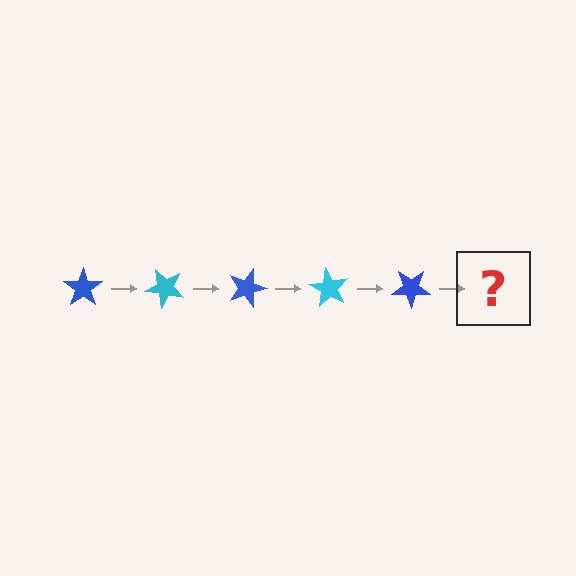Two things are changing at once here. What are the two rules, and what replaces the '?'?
The two rules are that it rotates 45 degrees each step and the color cycles through blue and cyan. The '?' should be a cyan star, rotated 225 degrees from the start.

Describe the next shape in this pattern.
It should be a cyan star, rotated 225 degrees from the start.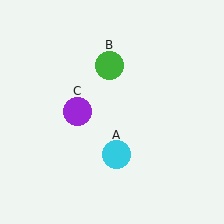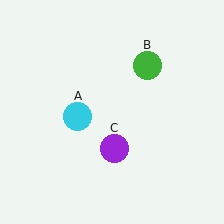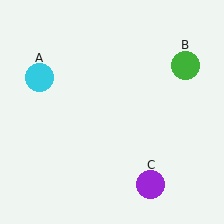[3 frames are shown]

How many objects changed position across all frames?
3 objects changed position: cyan circle (object A), green circle (object B), purple circle (object C).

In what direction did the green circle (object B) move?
The green circle (object B) moved right.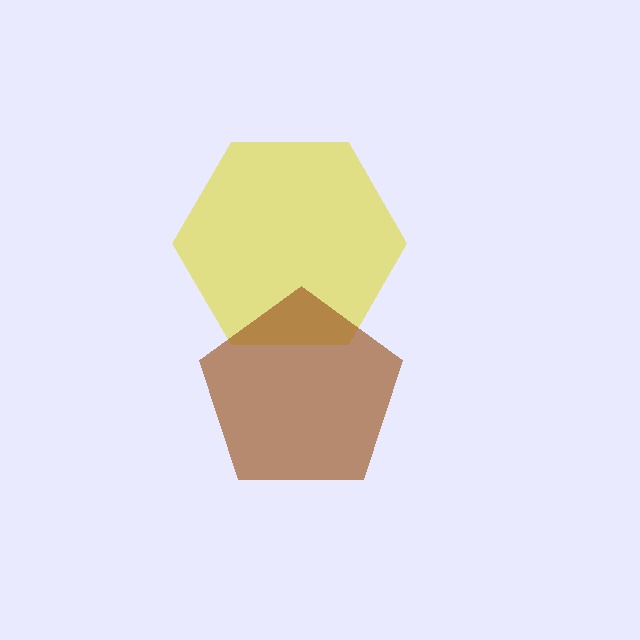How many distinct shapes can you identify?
There are 2 distinct shapes: a yellow hexagon, a brown pentagon.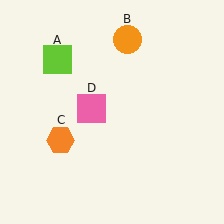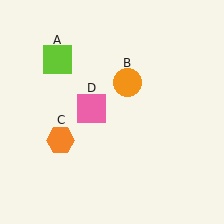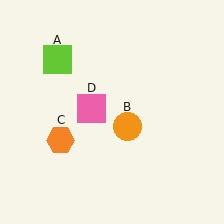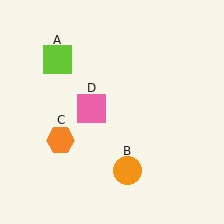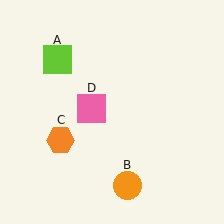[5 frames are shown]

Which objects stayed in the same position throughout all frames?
Lime square (object A) and orange hexagon (object C) and pink square (object D) remained stationary.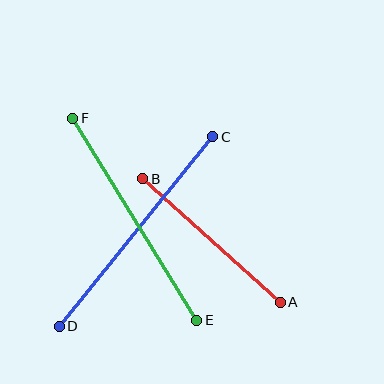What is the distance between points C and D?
The distance is approximately 244 pixels.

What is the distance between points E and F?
The distance is approximately 237 pixels.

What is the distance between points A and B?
The distance is approximately 185 pixels.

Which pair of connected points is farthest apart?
Points C and D are farthest apart.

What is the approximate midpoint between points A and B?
The midpoint is at approximately (212, 240) pixels.